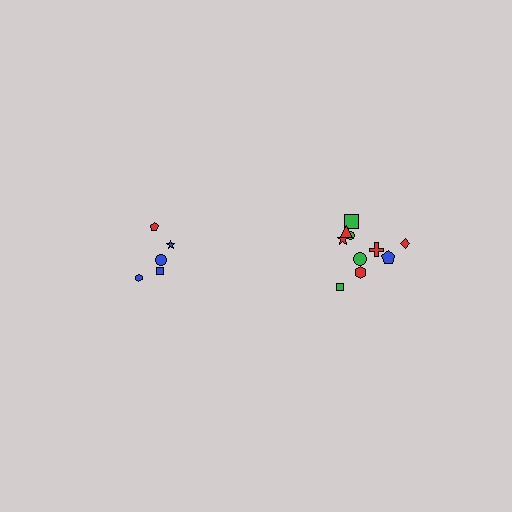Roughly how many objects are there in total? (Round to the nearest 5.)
Roughly 15 objects in total.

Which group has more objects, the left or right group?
The right group.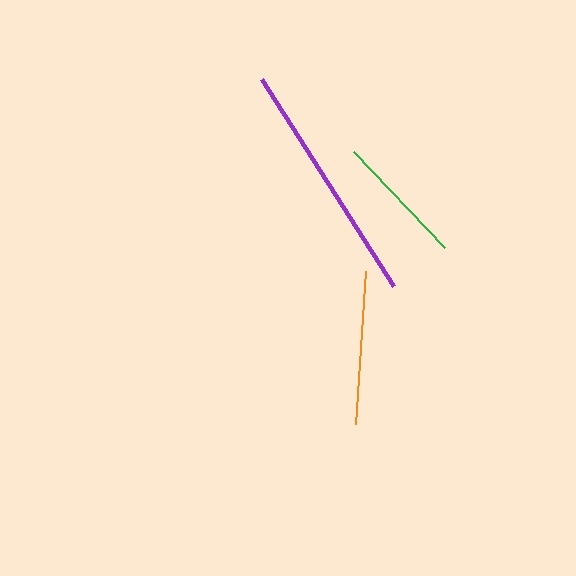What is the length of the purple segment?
The purple segment is approximately 246 pixels long.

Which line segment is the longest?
The purple line is the longest at approximately 246 pixels.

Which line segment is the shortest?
The green line is the shortest at approximately 133 pixels.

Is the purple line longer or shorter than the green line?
The purple line is longer than the green line.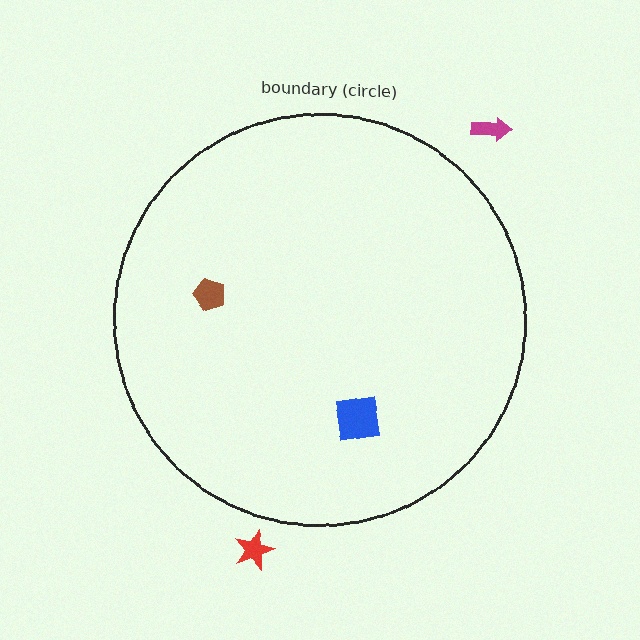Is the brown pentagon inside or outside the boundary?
Inside.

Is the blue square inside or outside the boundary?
Inside.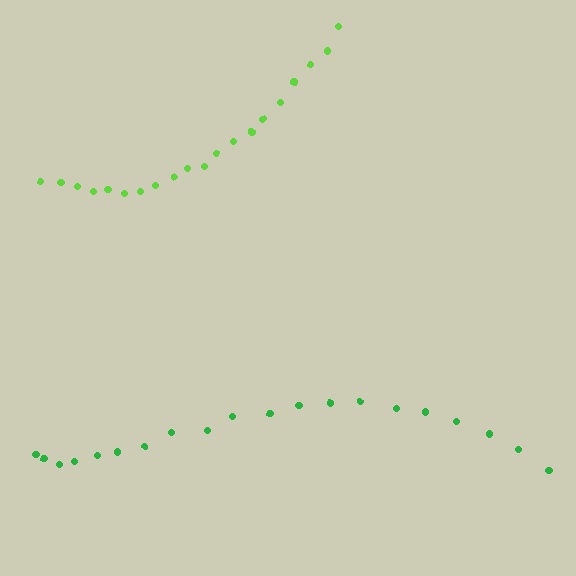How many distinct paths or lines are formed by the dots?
There are 2 distinct paths.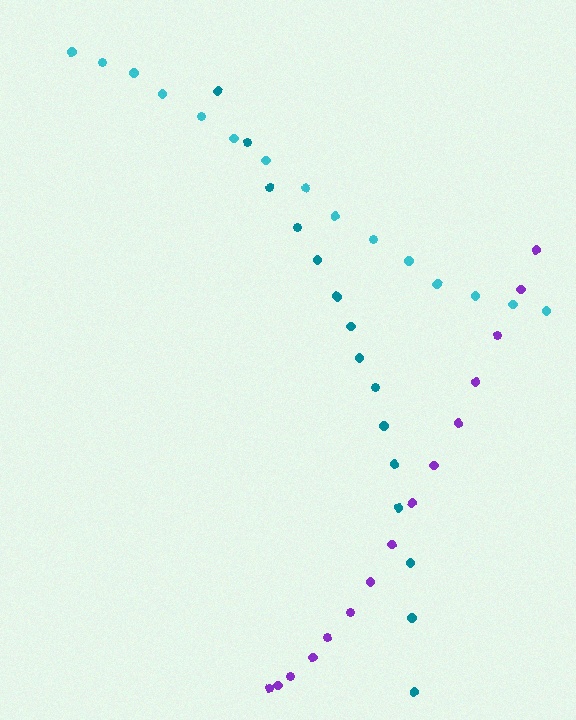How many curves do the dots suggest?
There are 3 distinct paths.